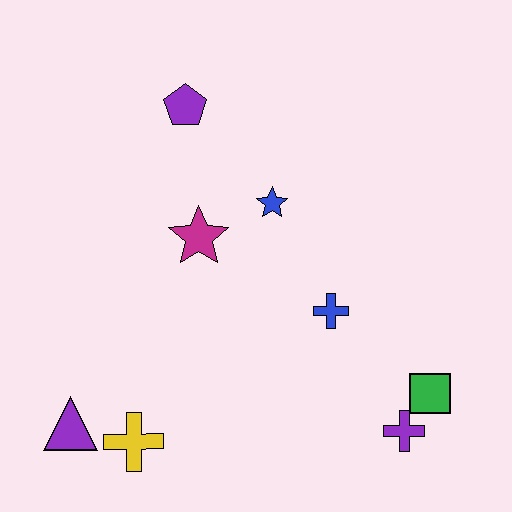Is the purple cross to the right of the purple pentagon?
Yes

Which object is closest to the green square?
The purple cross is closest to the green square.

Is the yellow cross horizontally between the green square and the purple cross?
No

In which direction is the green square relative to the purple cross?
The green square is above the purple cross.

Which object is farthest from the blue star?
The purple triangle is farthest from the blue star.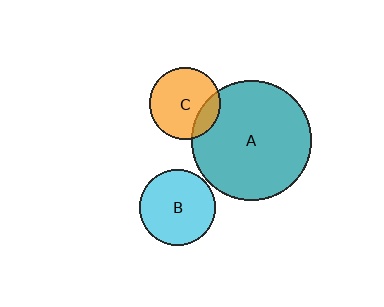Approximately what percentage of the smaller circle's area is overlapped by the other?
Approximately 20%.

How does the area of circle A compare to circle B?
Approximately 2.5 times.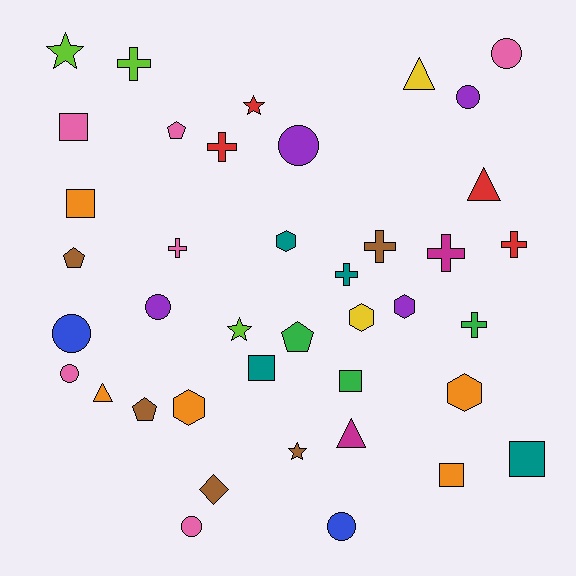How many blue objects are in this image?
There are 2 blue objects.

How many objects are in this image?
There are 40 objects.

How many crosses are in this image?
There are 8 crosses.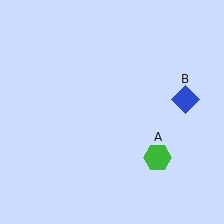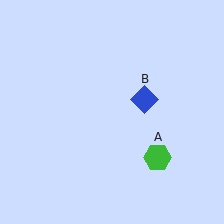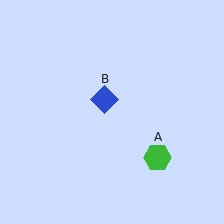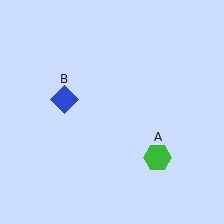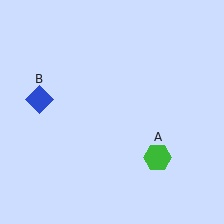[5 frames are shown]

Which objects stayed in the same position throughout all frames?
Green hexagon (object A) remained stationary.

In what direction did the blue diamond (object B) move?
The blue diamond (object B) moved left.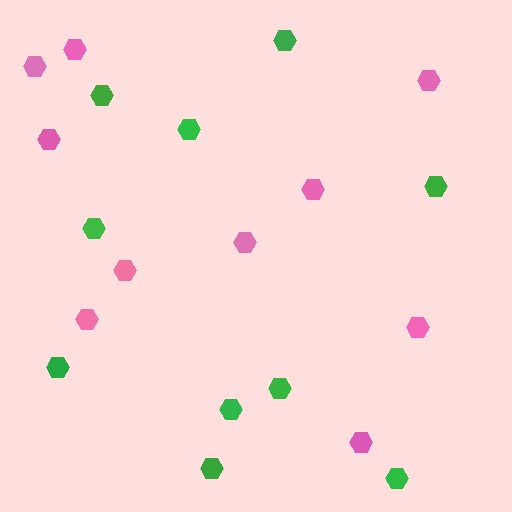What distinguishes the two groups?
There are 2 groups: one group of green hexagons (10) and one group of pink hexagons (10).